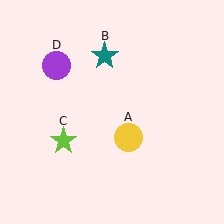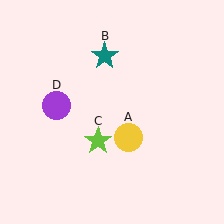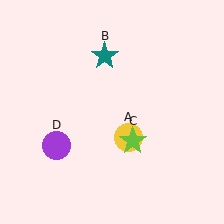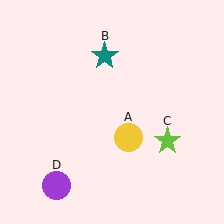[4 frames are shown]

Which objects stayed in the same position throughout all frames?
Yellow circle (object A) and teal star (object B) remained stationary.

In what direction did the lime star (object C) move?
The lime star (object C) moved right.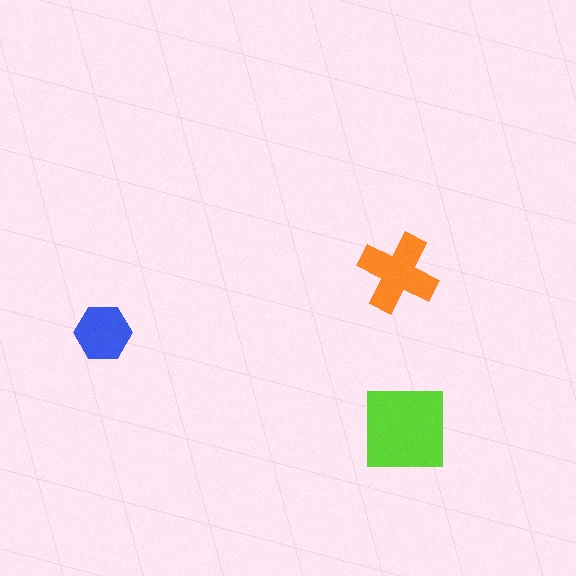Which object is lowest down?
The lime square is bottommost.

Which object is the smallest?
The blue hexagon.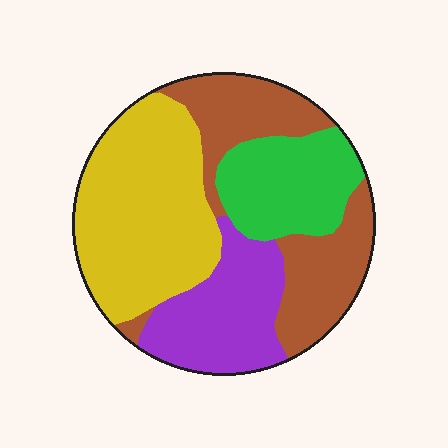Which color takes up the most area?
Yellow, at roughly 35%.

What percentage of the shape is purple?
Purple covers roughly 20% of the shape.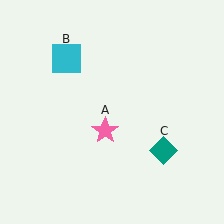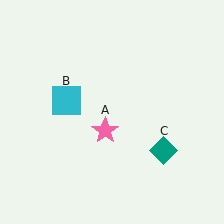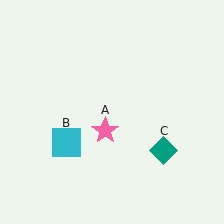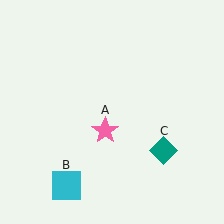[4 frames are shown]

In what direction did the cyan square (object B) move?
The cyan square (object B) moved down.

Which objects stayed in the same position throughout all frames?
Pink star (object A) and teal diamond (object C) remained stationary.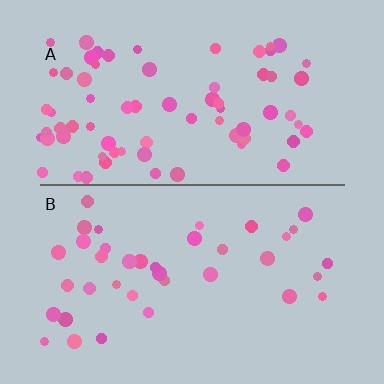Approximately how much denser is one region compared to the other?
Approximately 1.9× — region A over region B.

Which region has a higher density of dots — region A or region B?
A (the top).